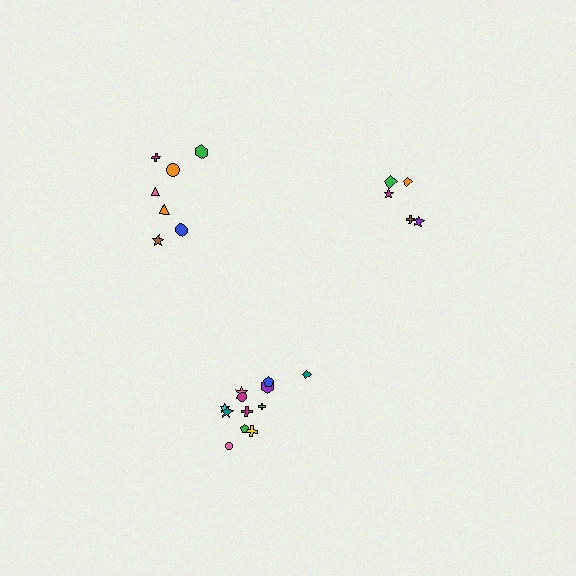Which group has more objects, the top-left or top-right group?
The top-left group.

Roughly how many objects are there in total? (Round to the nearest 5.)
Roughly 25 objects in total.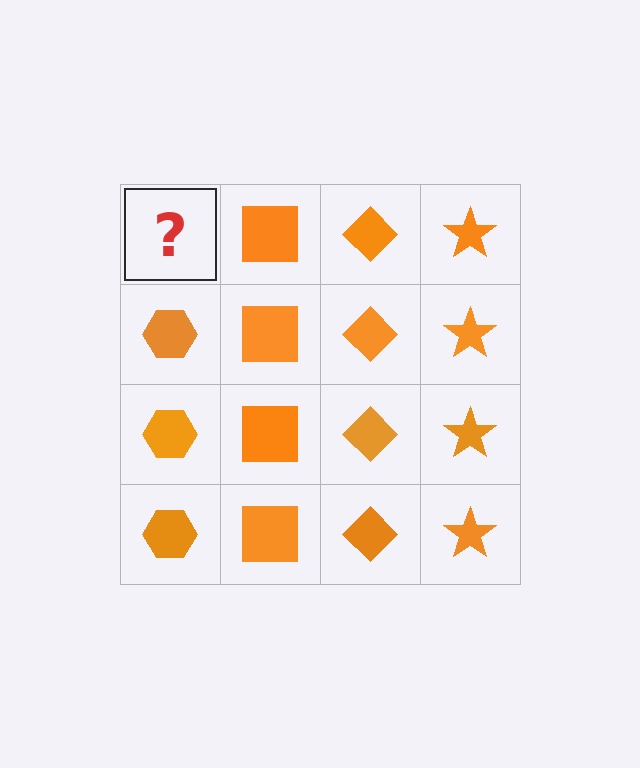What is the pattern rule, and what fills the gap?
The rule is that each column has a consistent shape. The gap should be filled with an orange hexagon.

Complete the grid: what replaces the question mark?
The question mark should be replaced with an orange hexagon.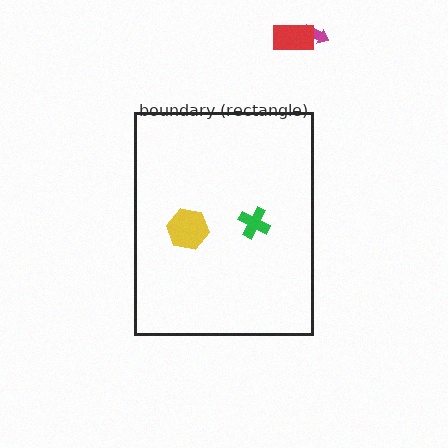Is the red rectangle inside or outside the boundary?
Outside.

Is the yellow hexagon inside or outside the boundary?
Inside.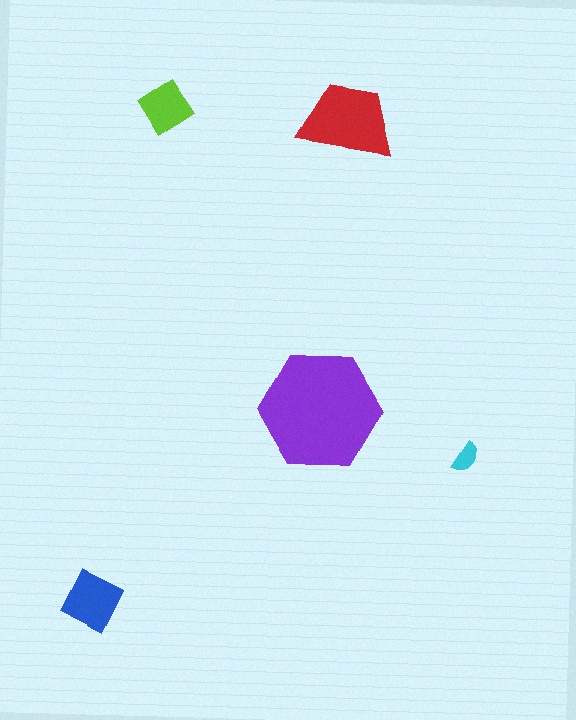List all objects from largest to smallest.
The purple hexagon, the red trapezoid, the blue square, the lime diamond, the cyan semicircle.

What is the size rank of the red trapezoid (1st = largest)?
2nd.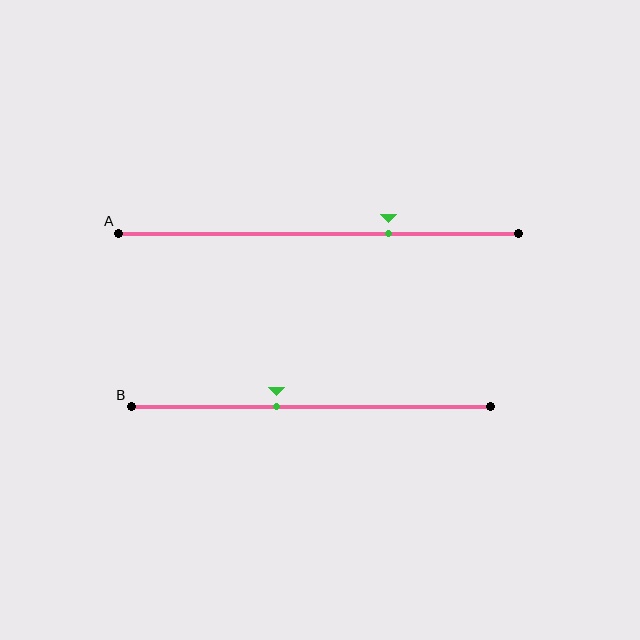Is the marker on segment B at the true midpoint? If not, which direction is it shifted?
No, the marker on segment B is shifted to the left by about 10% of the segment length.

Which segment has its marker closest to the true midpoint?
Segment B has its marker closest to the true midpoint.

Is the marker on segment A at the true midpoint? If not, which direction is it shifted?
No, the marker on segment A is shifted to the right by about 18% of the segment length.